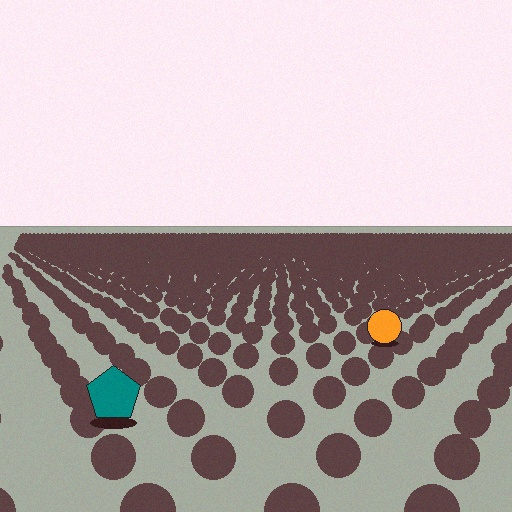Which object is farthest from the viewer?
The orange circle is farthest from the viewer. It appears smaller and the ground texture around it is denser.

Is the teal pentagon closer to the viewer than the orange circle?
Yes. The teal pentagon is closer — you can tell from the texture gradient: the ground texture is coarser near it.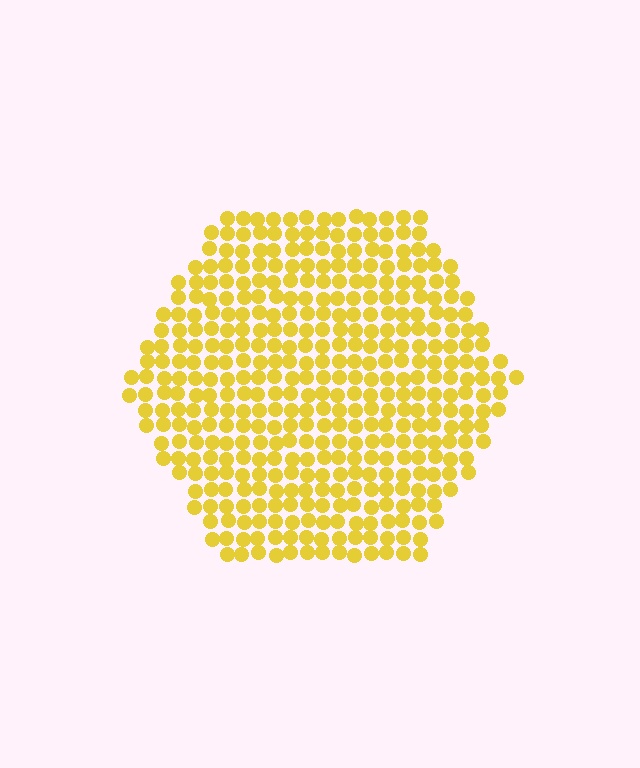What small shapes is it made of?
It is made of small circles.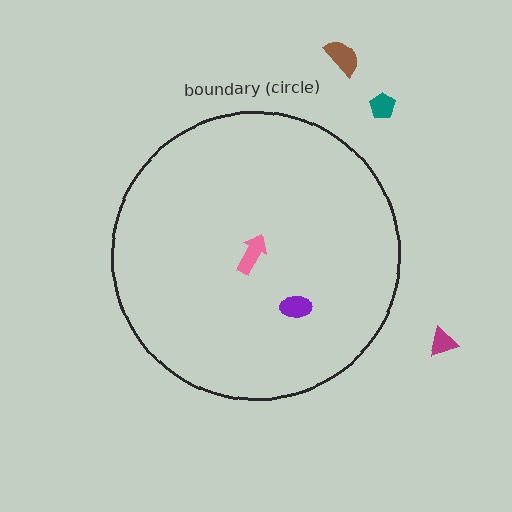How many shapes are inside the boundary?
2 inside, 3 outside.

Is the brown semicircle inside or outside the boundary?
Outside.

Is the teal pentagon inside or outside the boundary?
Outside.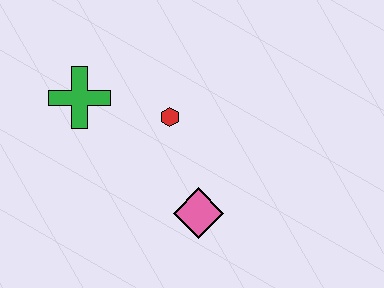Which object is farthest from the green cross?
The pink diamond is farthest from the green cross.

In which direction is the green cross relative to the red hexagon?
The green cross is to the left of the red hexagon.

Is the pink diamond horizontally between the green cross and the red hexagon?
No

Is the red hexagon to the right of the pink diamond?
No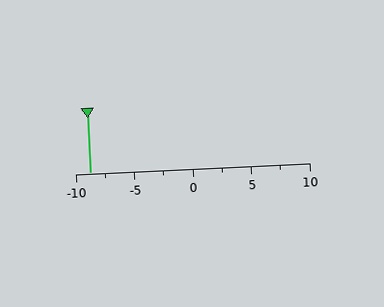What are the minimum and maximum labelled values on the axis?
The axis runs from -10 to 10.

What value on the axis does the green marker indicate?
The marker indicates approximately -8.8.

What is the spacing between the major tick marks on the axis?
The major ticks are spaced 5 apart.